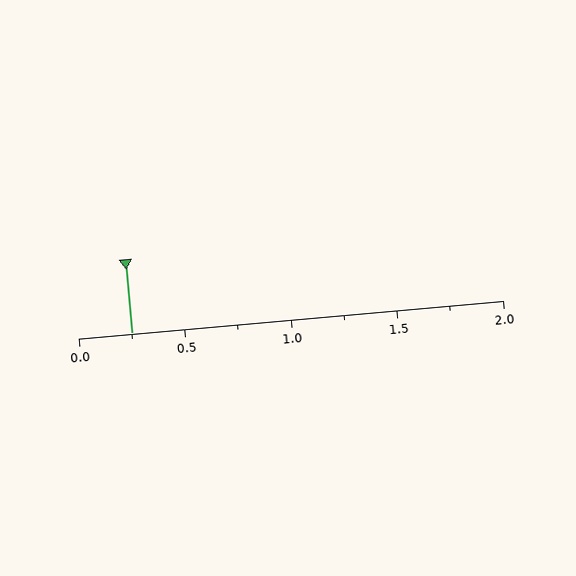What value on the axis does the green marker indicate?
The marker indicates approximately 0.25.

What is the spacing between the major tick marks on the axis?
The major ticks are spaced 0.5 apart.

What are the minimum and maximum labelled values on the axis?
The axis runs from 0.0 to 2.0.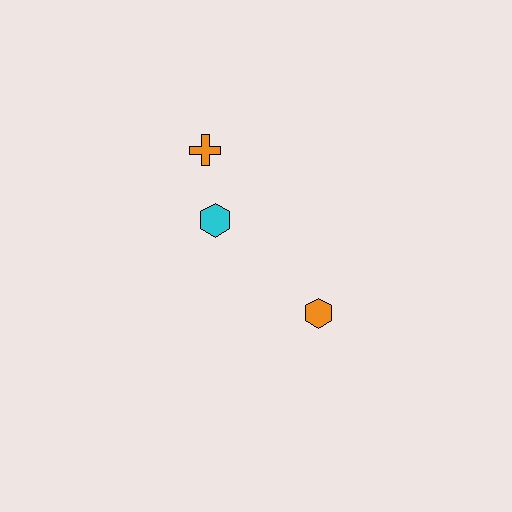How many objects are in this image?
There are 3 objects.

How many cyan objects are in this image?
There is 1 cyan object.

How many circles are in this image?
There are no circles.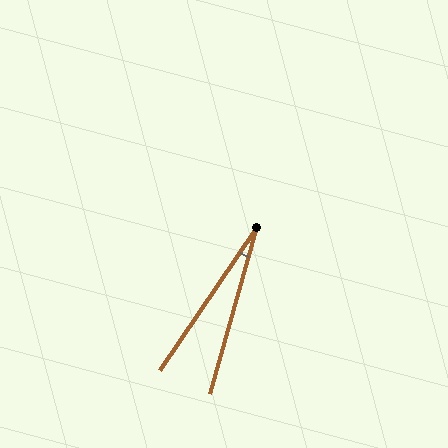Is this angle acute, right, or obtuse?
It is acute.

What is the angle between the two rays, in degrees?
Approximately 18 degrees.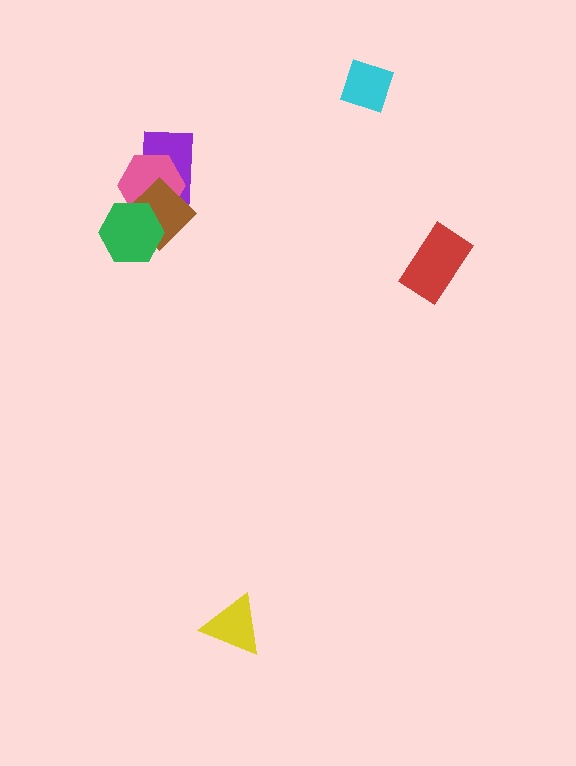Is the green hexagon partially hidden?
No, no other shape covers it.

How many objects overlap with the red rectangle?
0 objects overlap with the red rectangle.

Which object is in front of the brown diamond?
The green hexagon is in front of the brown diamond.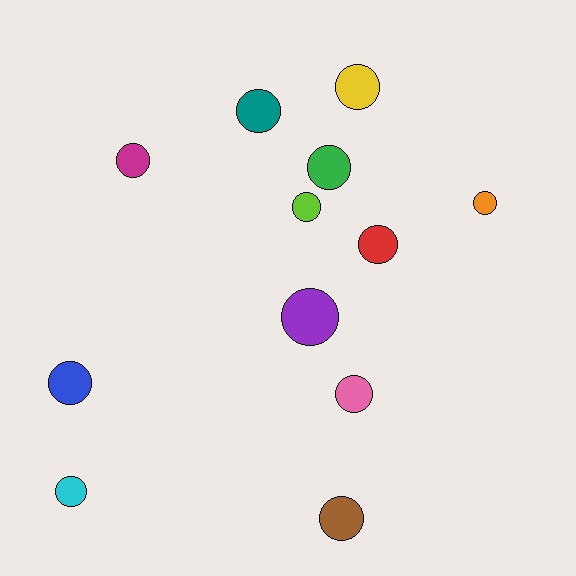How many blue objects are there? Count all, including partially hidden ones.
There is 1 blue object.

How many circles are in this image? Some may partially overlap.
There are 12 circles.